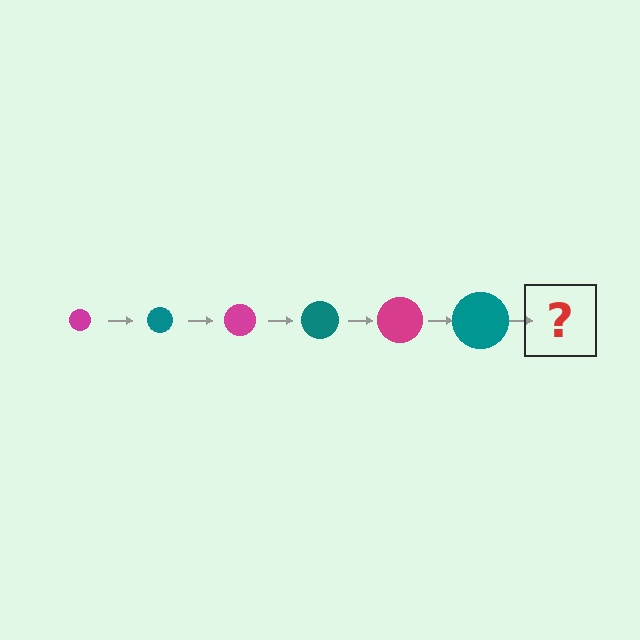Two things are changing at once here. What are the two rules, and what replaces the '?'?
The two rules are that the circle grows larger each step and the color cycles through magenta and teal. The '?' should be a magenta circle, larger than the previous one.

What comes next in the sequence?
The next element should be a magenta circle, larger than the previous one.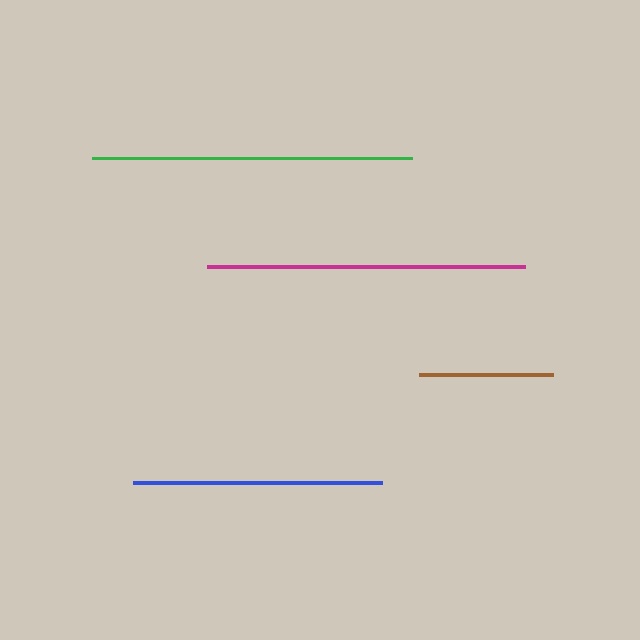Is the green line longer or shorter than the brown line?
The green line is longer than the brown line.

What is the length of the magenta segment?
The magenta segment is approximately 318 pixels long.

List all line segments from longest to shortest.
From longest to shortest: green, magenta, blue, brown.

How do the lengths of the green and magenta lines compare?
The green and magenta lines are approximately the same length.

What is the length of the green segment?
The green segment is approximately 320 pixels long.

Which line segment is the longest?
The green line is the longest at approximately 320 pixels.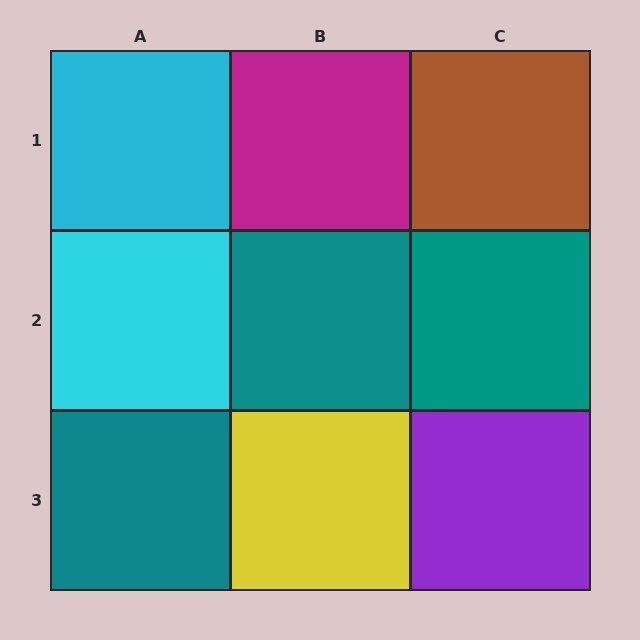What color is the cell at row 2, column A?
Cyan.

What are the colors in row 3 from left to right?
Teal, yellow, purple.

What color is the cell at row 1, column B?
Magenta.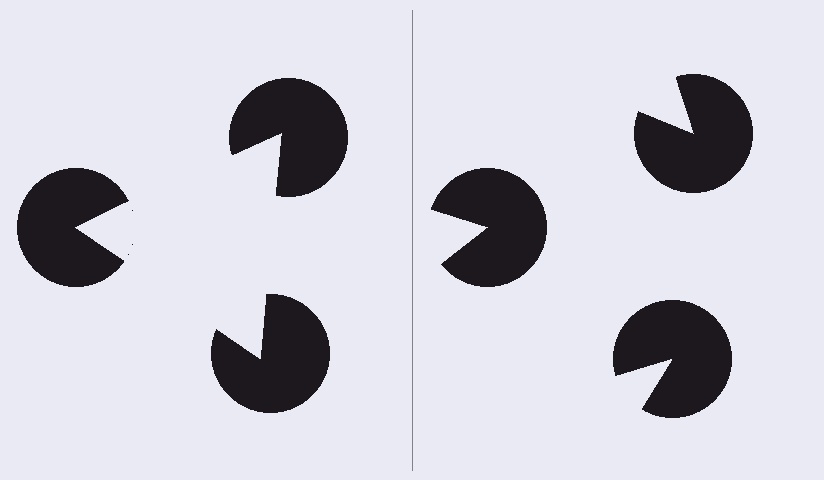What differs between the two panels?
The pac-man discs are positioned identically on both sides; only the wedge orientations differ. On the left they align to a triangle; on the right they are misaligned.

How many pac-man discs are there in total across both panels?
6 — 3 on each side.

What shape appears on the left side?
An illusory triangle.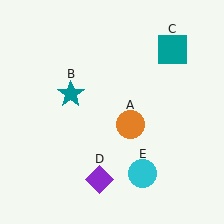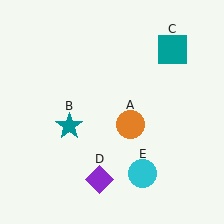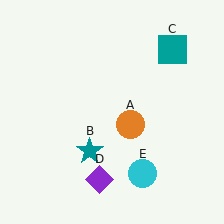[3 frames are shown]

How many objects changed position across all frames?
1 object changed position: teal star (object B).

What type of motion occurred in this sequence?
The teal star (object B) rotated counterclockwise around the center of the scene.